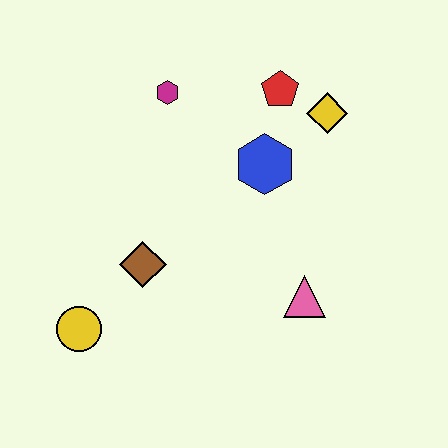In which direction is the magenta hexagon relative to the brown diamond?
The magenta hexagon is above the brown diamond.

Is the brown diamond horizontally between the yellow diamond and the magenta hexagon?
No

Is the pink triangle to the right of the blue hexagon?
Yes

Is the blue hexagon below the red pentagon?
Yes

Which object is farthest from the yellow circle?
The yellow diamond is farthest from the yellow circle.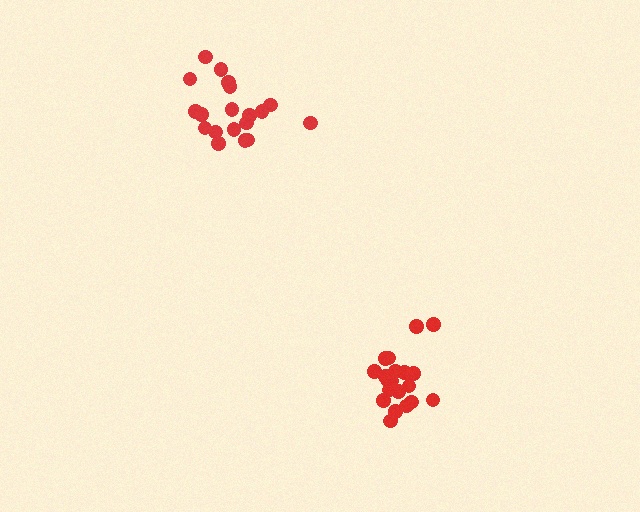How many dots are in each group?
Group 1: 20 dots, Group 2: 19 dots (39 total).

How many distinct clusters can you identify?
There are 2 distinct clusters.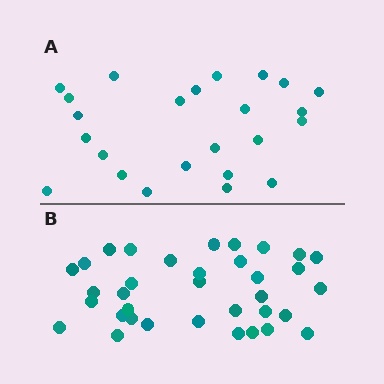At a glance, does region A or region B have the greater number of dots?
Region B (the bottom region) has more dots.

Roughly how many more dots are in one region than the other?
Region B has roughly 12 or so more dots than region A.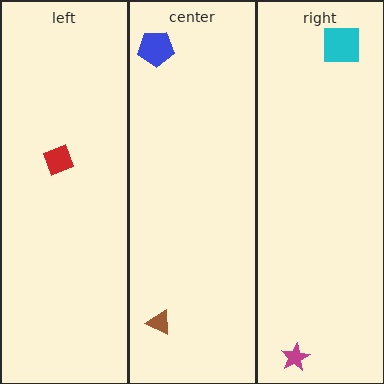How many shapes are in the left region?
1.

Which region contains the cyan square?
The right region.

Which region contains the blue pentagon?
The center region.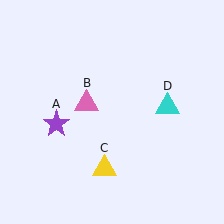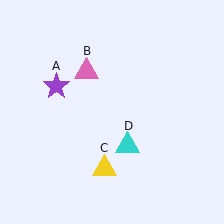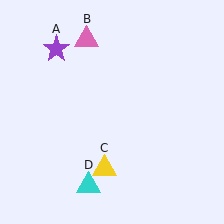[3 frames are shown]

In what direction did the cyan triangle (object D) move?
The cyan triangle (object D) moved down and to the left.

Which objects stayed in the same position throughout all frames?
Yellow triangle (object C) remained stationary.